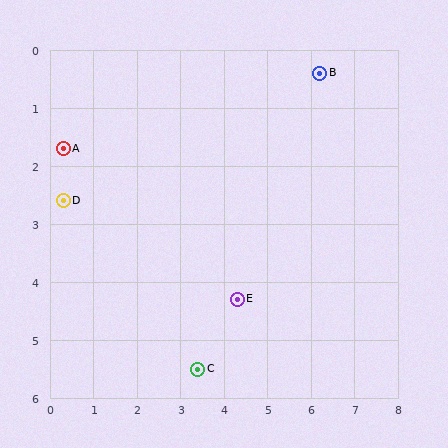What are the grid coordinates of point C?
Point C is at approximately (3.4, 5.5).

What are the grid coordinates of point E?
Point E is at approximately (4.3, 4.3).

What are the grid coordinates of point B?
Point B is at approximately (6.2, 0.4).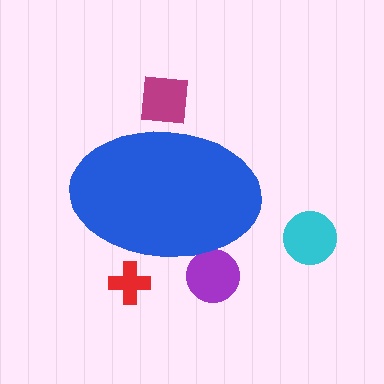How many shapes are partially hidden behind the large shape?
3 shapes are partially hidden.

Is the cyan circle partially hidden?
No, the cyan circle is fully visible.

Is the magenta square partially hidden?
Yes, the magenta square is partially hidden behind the blue ellipse.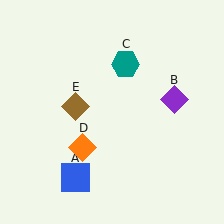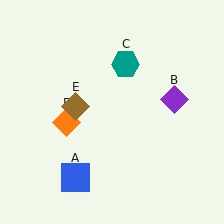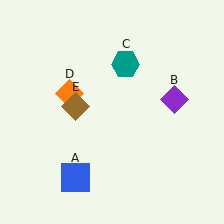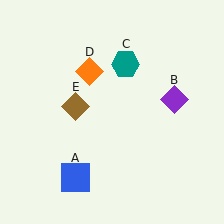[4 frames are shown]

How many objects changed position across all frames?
1 object changed position: orange diamond (object D).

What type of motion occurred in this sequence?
The orange diamond (object D) rotated clockwise around the center of the scene.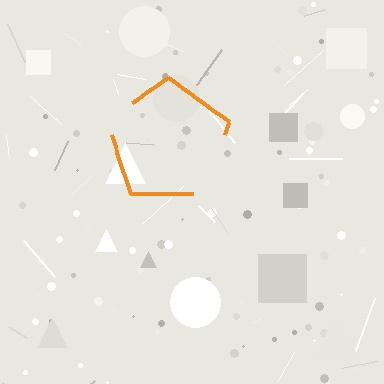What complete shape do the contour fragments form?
The contour fragments form a pentagon.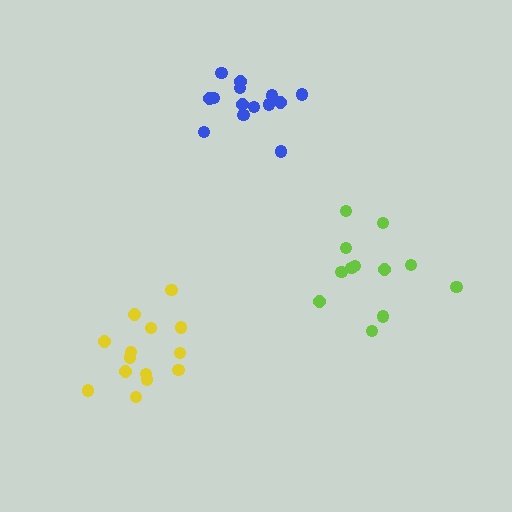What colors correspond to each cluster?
The clusters are colored: lime, yellow, blue.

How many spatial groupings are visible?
There are 3 spatial groupings.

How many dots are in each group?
Group 1: 12 dots, Group 2: 14 dots, Group 3: 14 dots (40 total).